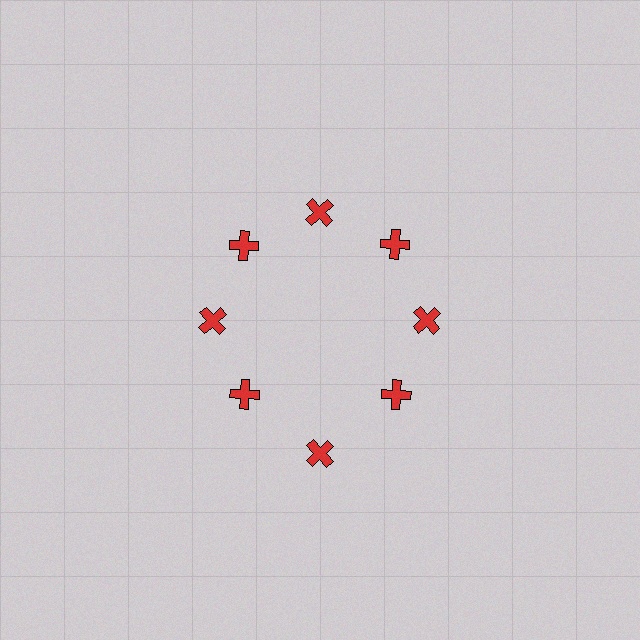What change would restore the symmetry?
The symmetry would be restored by moving it inward, back onto the ring so that all 8 crosses sit at equal angles and equal distance from the center.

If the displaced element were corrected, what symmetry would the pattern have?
It would have 8-fold rotational symmetry — the pattern would map onto itself every 45 degrees.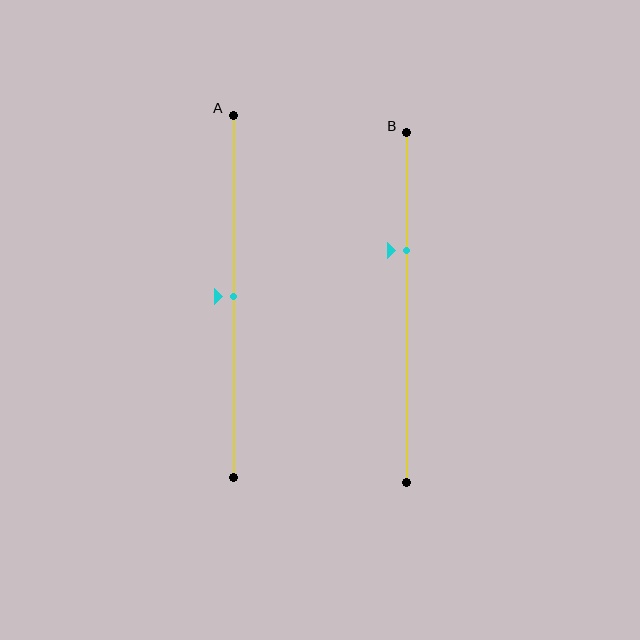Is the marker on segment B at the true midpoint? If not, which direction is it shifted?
No, the marker on segment B is shifted upward by about 16% of the segment length.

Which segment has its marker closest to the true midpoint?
Segment A has its marker closest to the true midpoint.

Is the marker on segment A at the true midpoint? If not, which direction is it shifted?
Yes, the marker on segment A is at the true midpoint.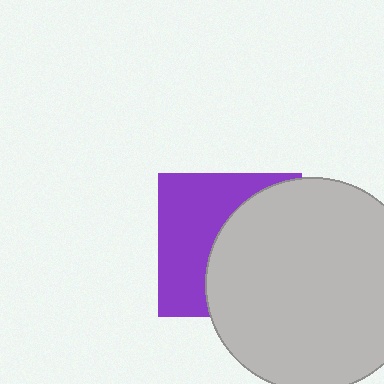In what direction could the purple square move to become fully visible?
The purple square could move left. That would shift it out from behind the light gray circle entirely.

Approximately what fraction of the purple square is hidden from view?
Roughly 53% of the purple square is hidden behind the light gray circle.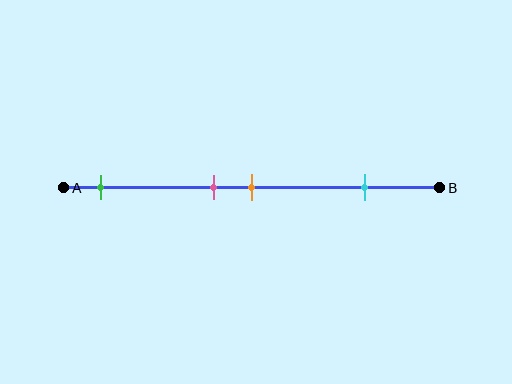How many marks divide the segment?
There are 4 marks dividing the segment.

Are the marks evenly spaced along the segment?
No, the marks are not evenly spaced.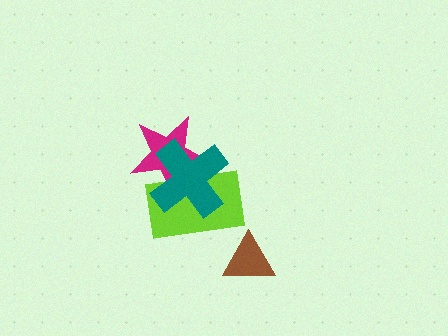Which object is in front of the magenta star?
The teal cross is in front of the magenta star.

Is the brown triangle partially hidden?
No, no other shape covers it.